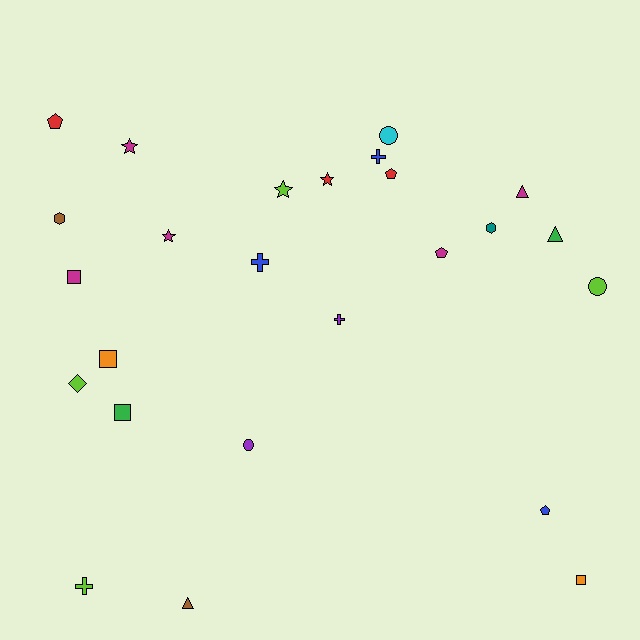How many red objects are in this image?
There are 3 red objects.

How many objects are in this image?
There are 25 objects.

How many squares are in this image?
There are 4 squares.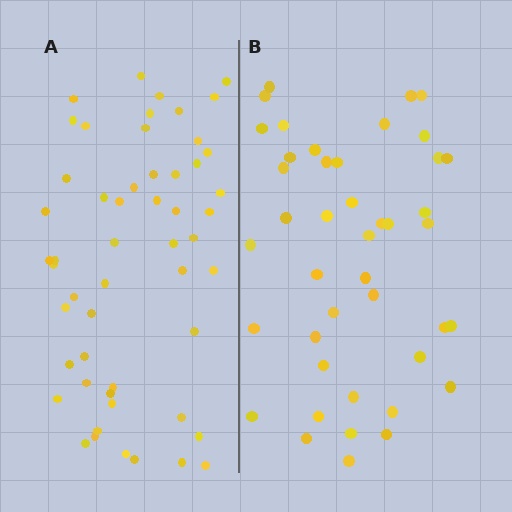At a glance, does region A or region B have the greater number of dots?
Region A (the left region) has more dots.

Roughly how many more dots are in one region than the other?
Region A has roughly 10 or so more dots than region B.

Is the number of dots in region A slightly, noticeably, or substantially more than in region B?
Region A has only slightly more — the two regions are fairly close. The ratio is roughly 1.2 to 1.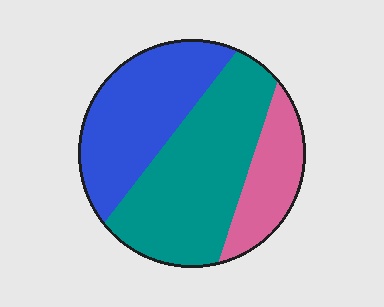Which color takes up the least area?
Pink, at roughly 20%.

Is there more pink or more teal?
Teal.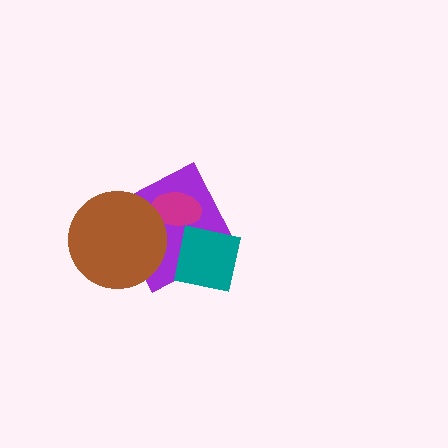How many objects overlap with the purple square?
3 objects overlap with the purple square.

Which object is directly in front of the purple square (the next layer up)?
The magenta ellipse is directly in front of the purple square.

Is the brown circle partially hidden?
No, no other shape covers it.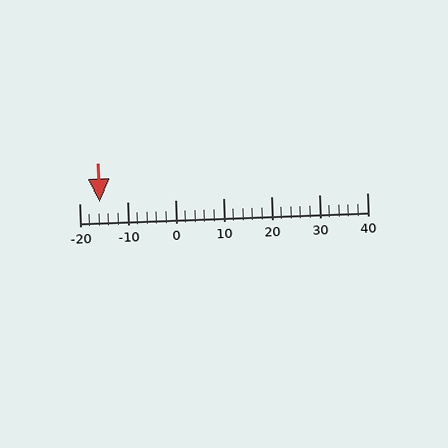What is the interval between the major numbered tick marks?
The major tick marks are spaced 10 units apart.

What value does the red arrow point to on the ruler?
The red arrow points to approximately -16.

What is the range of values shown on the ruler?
The ruler shows values from -20 to 40.